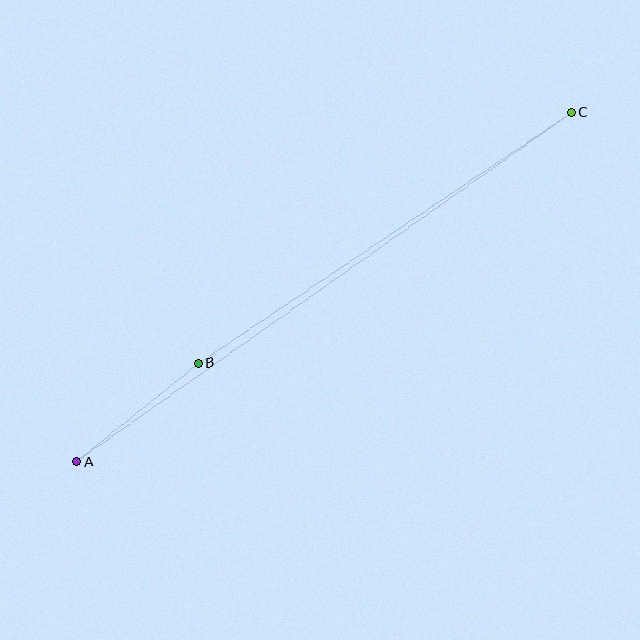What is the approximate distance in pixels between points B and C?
The distance between B and C is approximately 449 pixels.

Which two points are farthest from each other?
Points A and C are farthest from each other.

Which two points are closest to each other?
Points A and B are closest to each other.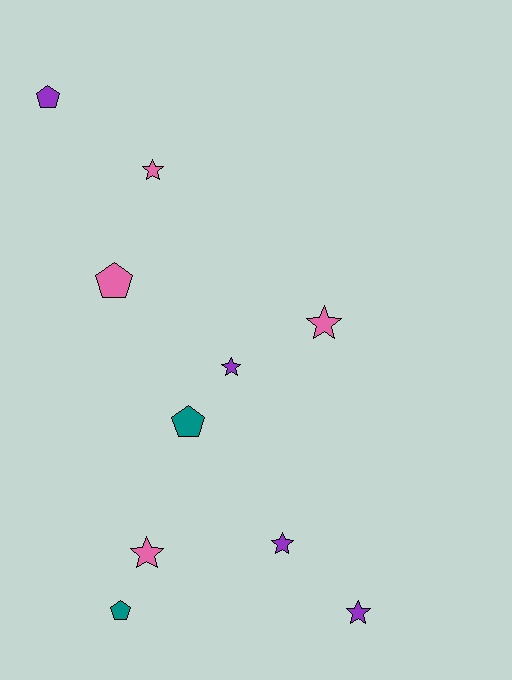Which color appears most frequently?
Purple, with 4 objects.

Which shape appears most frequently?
Star, with 6 objects.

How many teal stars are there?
There are no teal stars.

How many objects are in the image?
There are 10 objects.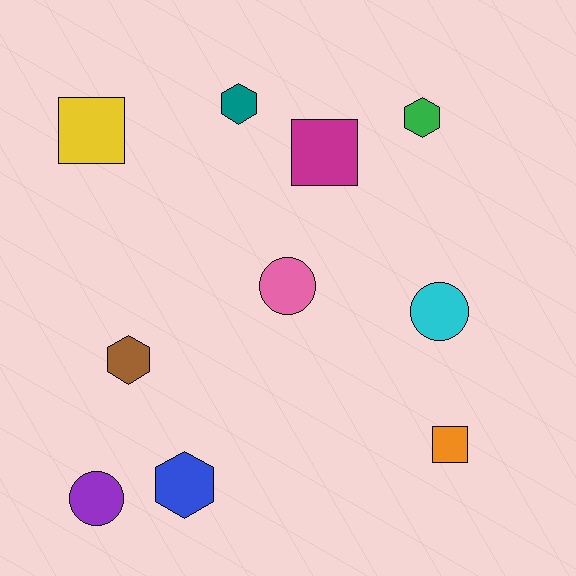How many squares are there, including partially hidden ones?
There are 3 squares.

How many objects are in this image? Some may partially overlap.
There are 10 objects.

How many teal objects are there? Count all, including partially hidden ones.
There is 1 teal object.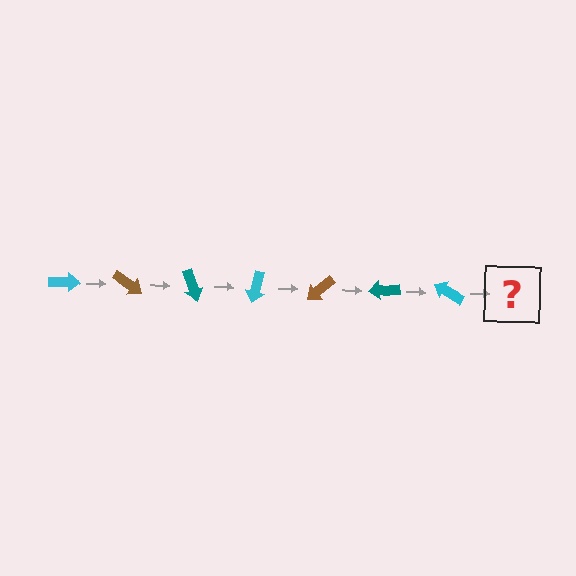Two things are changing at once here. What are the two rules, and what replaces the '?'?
The two rules are that it rotates 35 degrees each step and the color cycles through cyan, brown, and teal. The '?' should be a brown arrow, rotated 245 degrees from the start.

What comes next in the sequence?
The next element should be a brown arrow, rotated 245 degrees from the start.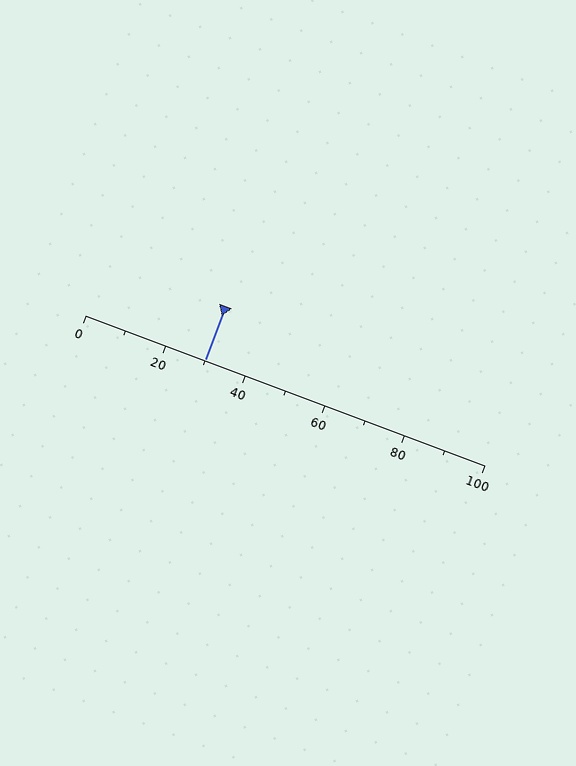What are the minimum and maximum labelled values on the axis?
The axis runs from 0 to 100.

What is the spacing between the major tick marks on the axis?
The major ticks are spaced 20 apart.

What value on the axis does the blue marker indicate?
The marker indicates approximately 30.